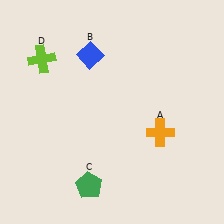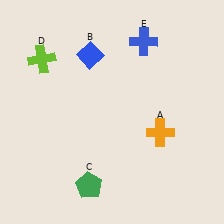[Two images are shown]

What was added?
A blue cross (E) was added in Image 2.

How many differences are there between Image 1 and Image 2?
There is 1 difference between the two images.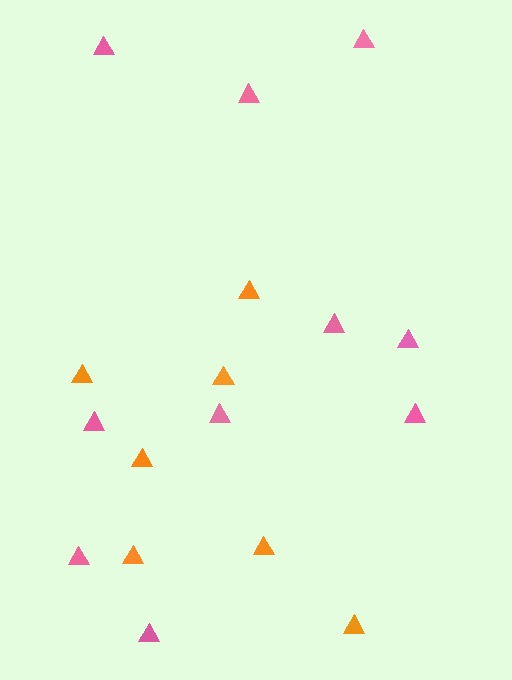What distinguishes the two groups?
There are 2 groups: one group of orange triangles (7) and one group of pink triangles (10).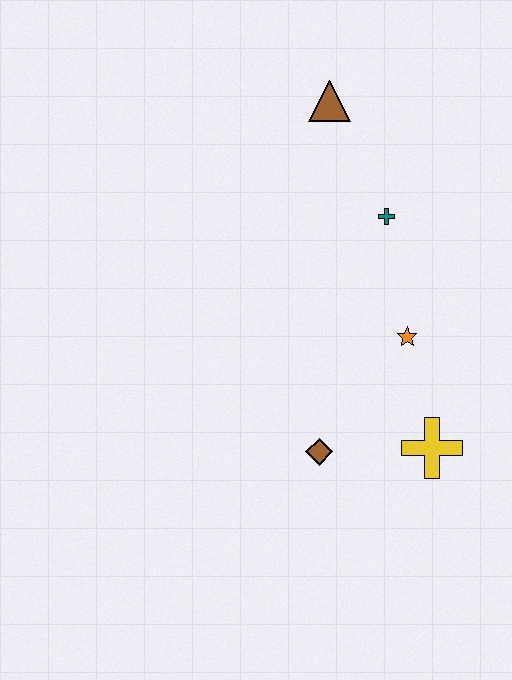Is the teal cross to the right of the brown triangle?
Yes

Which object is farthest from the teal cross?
The brown diamond is farthest from the teal cross.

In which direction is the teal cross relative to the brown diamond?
The teal cross is above the brown diamond.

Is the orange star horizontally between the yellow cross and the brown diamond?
Yes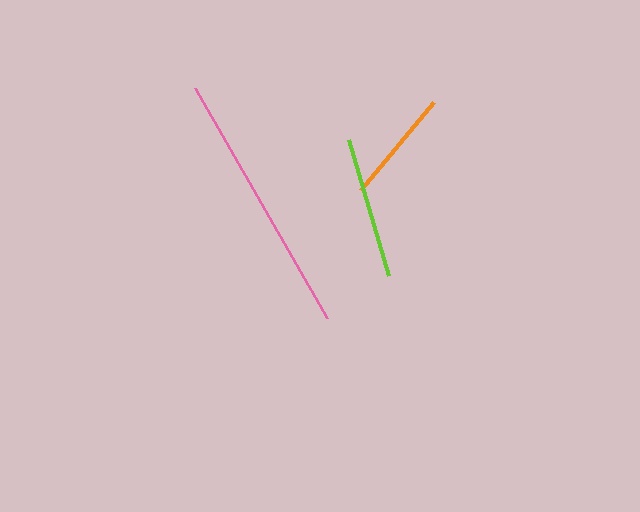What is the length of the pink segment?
The pink segment is approximately 265 pixels long.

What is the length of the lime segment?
The lime segment is approximately 141 pixels long.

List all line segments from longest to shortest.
From longest to shortest: pink, lime, orange.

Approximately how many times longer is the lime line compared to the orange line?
The lime line is approximately 1.2 times the length of the orange line.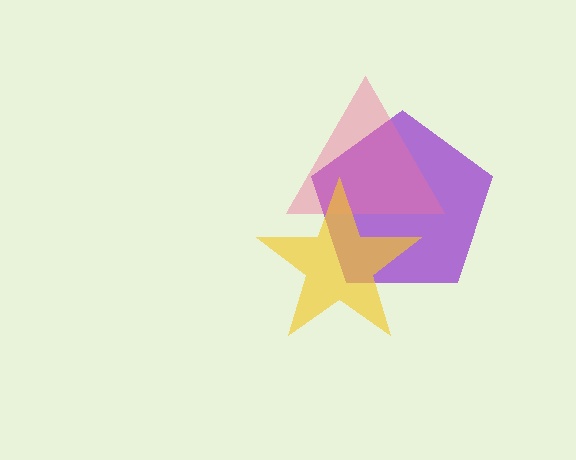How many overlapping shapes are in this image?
There are 3 overlapping shapes in the image.